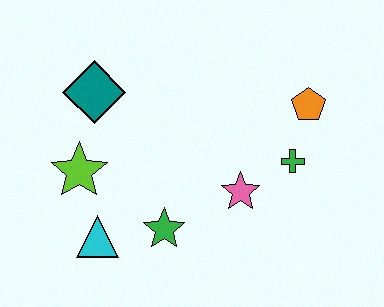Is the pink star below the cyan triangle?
No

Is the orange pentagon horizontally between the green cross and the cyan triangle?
No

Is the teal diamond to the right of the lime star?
Yes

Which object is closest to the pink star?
The green cross is closest to the pink star.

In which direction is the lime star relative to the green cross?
The lime star is to the left of the green cross.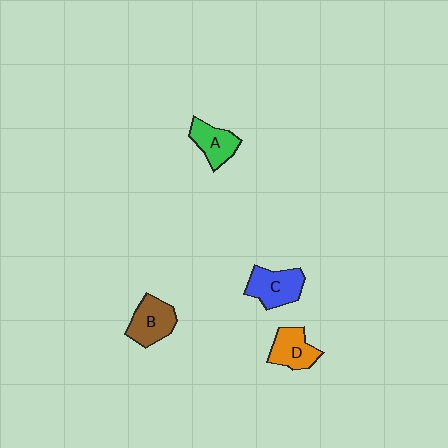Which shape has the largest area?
Shape C (blue).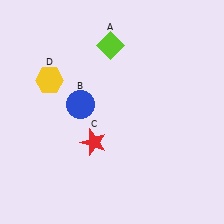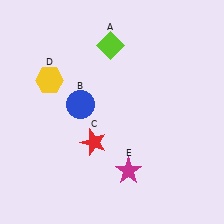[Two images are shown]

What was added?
A magenta star (E) was added in Image 2.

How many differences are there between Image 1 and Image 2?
There is 1 difference between the two images.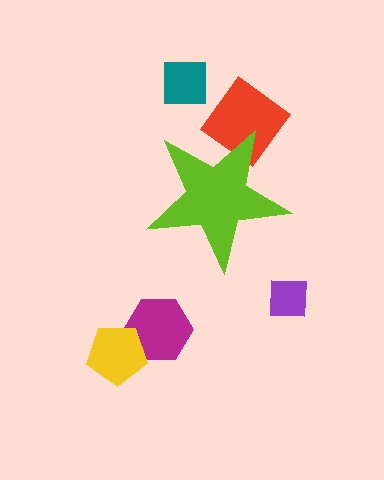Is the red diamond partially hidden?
Yes, the red diamond is partially hidden behind the lime star.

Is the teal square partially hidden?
No, the teal square is fully visible.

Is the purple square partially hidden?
No, the purple square is fully visible.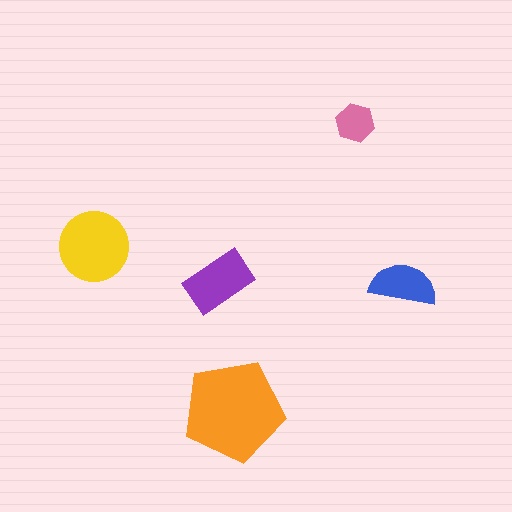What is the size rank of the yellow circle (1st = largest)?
2nd.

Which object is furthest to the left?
The yellow circle is leftmost.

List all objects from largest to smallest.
The orange pentagon, the yellow circle, the purple rectangle, the blue semicircle, the pink hexagon.